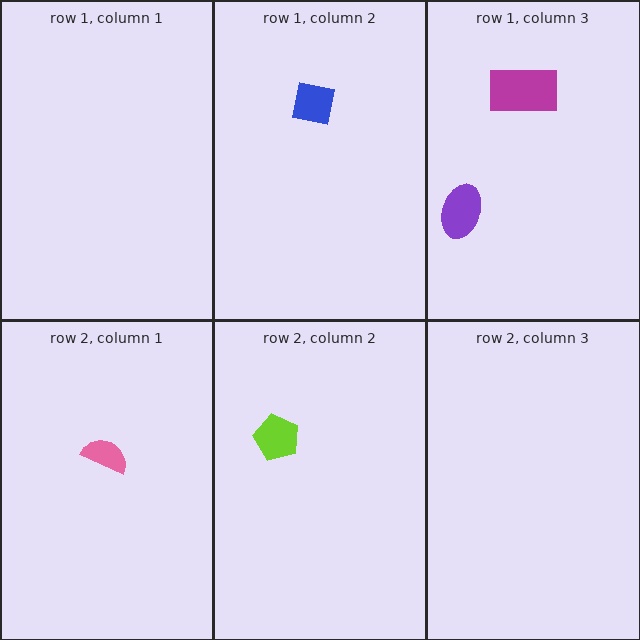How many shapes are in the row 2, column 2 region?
1.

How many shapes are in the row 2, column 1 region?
1.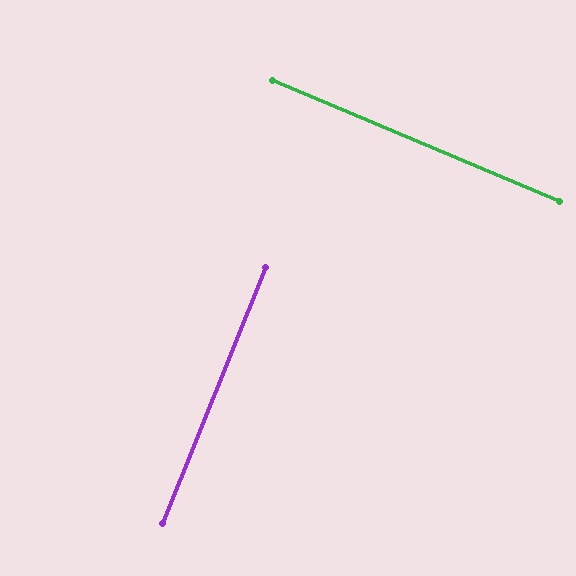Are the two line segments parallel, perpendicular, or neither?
Perpendicular — they meet at approximately 89°.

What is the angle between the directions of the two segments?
Approximately 89 degrees.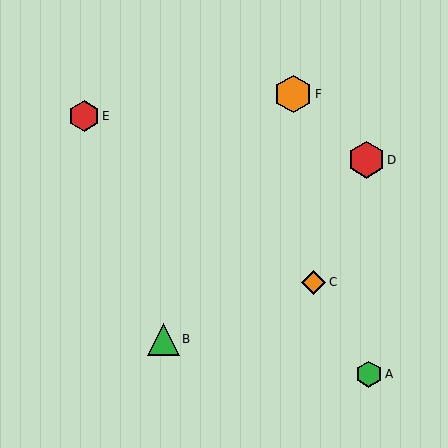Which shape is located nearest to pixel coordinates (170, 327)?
The green triangle (labeled B) at (163, 339) is nearest to that location.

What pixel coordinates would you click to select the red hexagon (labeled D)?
Click at (366, 160) to select the red hexagon D.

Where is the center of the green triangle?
The center of the green triangle is at (163, 339).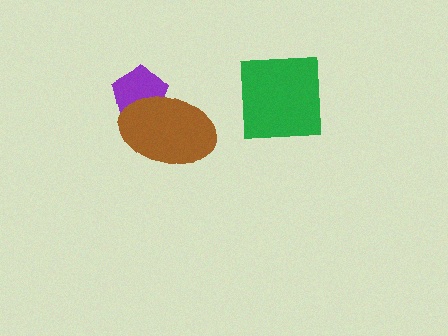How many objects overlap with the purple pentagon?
1 object overlaps with the purple pentagon.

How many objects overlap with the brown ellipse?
1 object overlaps with the brown ellipse.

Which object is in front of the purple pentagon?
The brown ellipse is in front of the purple pentagon.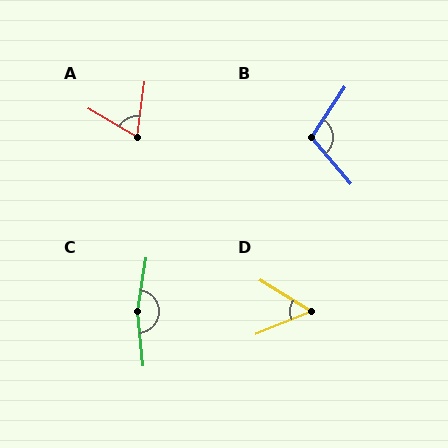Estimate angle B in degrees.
Approximately 106 degrees.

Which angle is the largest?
C, at approximately 166 degrees.